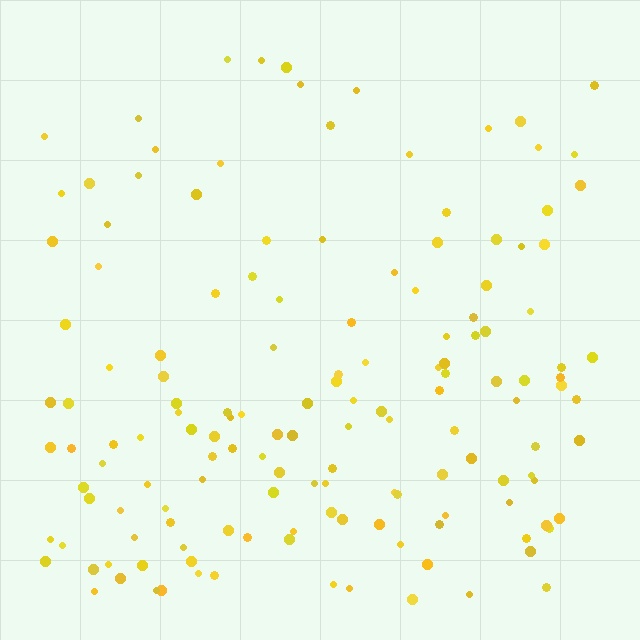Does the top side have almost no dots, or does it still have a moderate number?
Still a moderate number, just noticeably fewer than the bottom.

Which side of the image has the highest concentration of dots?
The bottom.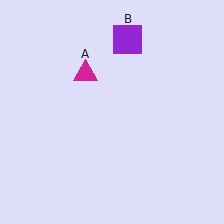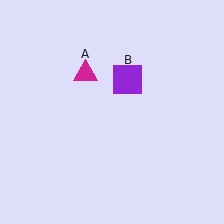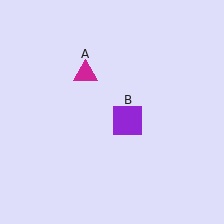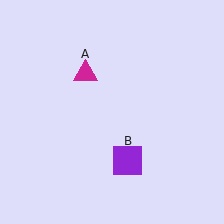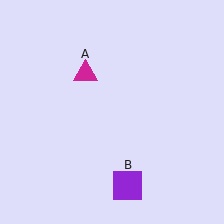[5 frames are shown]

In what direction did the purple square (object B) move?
The purple square (object B) moved down.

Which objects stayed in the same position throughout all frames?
Magenta triangle (object A) remained stationary.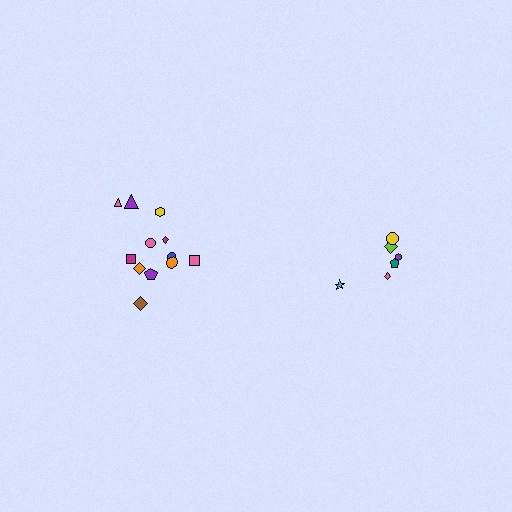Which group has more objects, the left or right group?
The left group.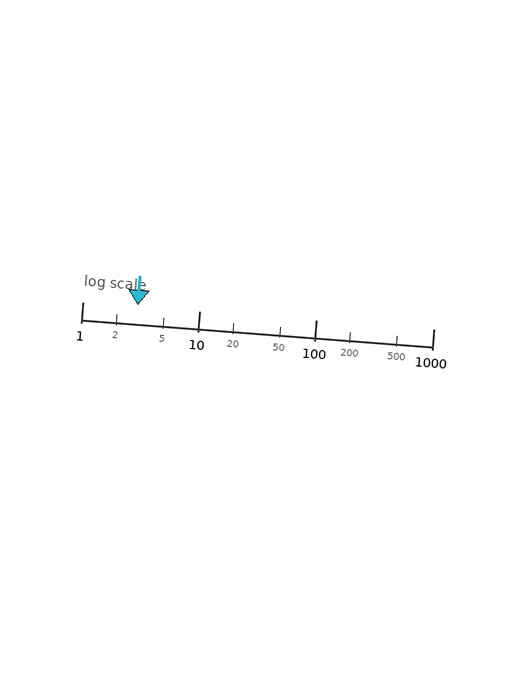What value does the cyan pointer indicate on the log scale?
The pointer indicates approximately 3.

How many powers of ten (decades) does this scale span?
The scale spans 3 decades, from 1 to 1000.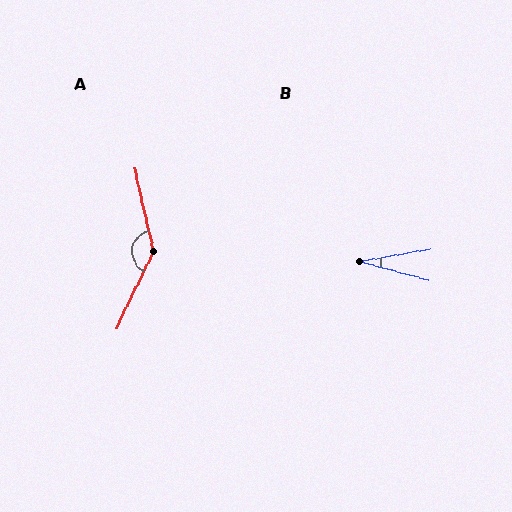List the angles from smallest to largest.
B (25°), A (141°).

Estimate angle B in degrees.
Approximately 25 degrees.